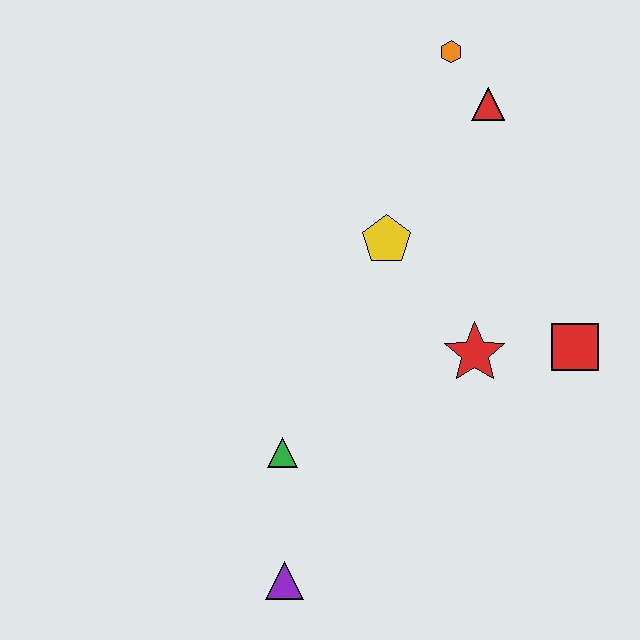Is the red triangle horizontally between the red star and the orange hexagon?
No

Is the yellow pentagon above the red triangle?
No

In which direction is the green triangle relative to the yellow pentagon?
The green triangle is below the yellow pentagon.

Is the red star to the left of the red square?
Yes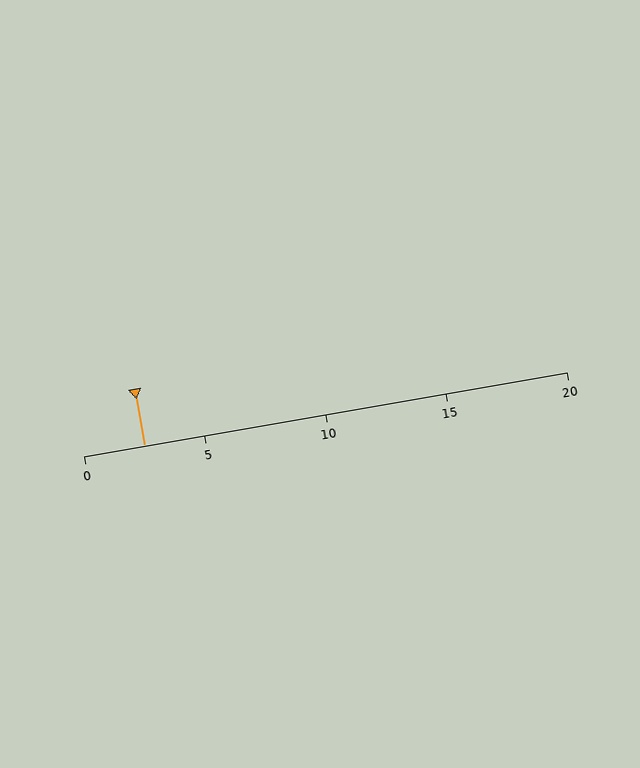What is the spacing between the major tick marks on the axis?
The major ticks are spaced 5 apart.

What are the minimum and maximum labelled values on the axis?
The axis runs from 0 to 20.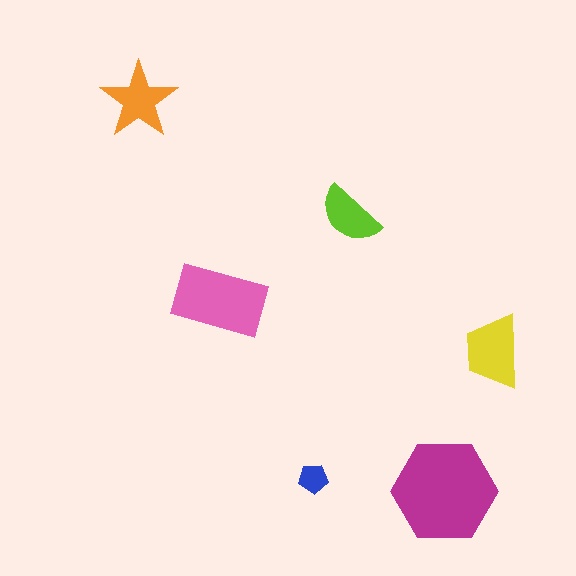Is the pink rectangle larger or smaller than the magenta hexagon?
Smaller.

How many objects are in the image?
There are 6 objects in the image.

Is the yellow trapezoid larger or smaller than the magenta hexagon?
Smaller.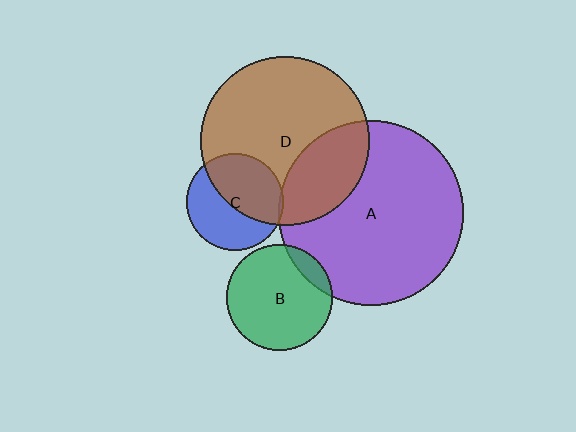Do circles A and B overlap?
Yes.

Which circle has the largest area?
Circle A (purple).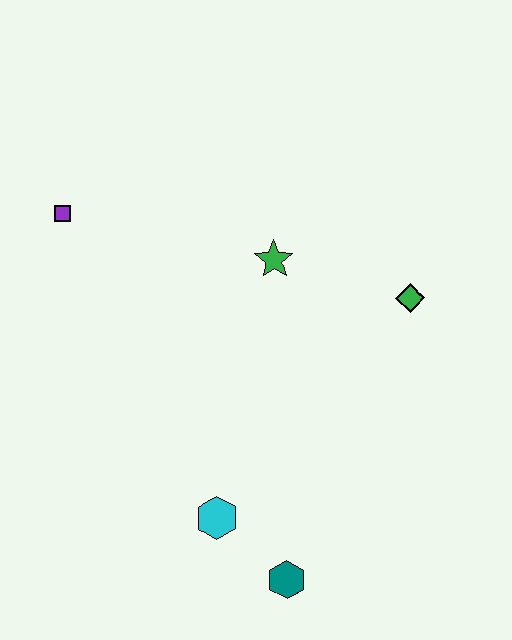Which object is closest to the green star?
The green diamond is closest to the green star.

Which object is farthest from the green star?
The teal hexagon is farthest from the green star.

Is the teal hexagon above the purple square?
No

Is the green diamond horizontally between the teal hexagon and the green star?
No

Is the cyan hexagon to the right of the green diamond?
No